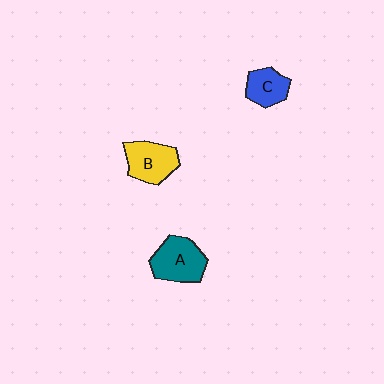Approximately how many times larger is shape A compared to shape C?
Approximately 1.5 times.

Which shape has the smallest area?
Shape C (blue).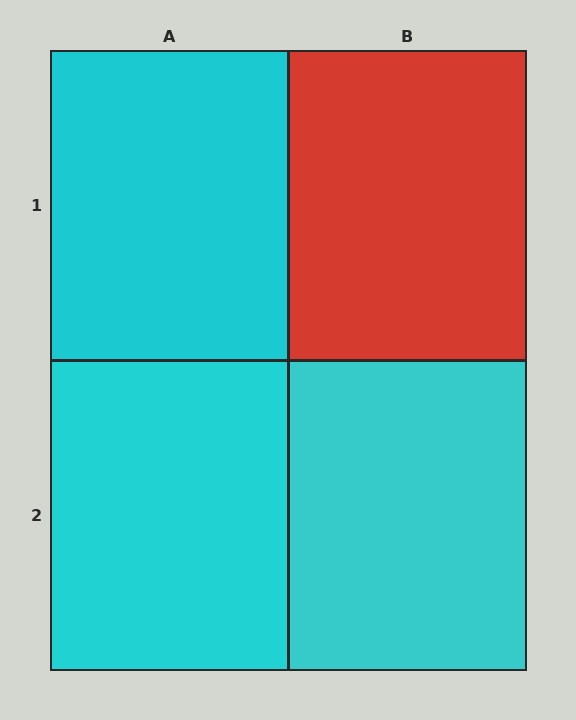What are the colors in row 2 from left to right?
Cyan, cyan.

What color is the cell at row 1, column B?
Red.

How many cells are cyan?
3 cells are cyan.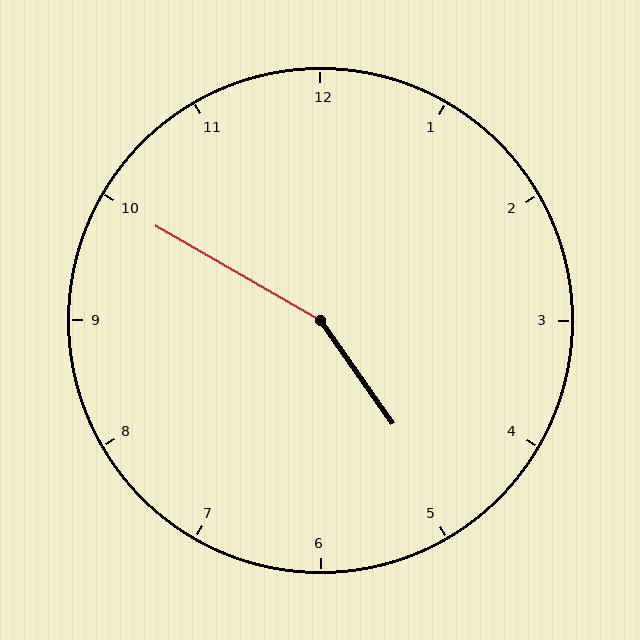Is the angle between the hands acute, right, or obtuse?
It is obtuse.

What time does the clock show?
4:50.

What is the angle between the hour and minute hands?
Approximately 155 degrees.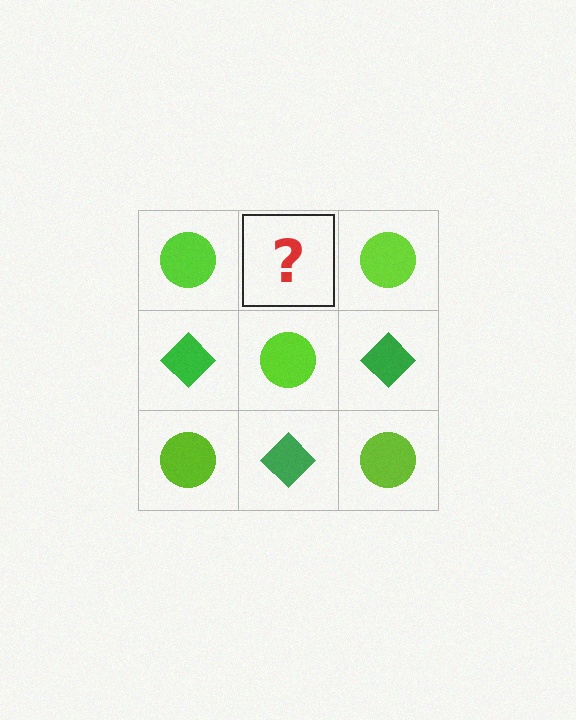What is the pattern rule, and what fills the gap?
The rule is that it alternates lime circle and green diamond in a checkerboard pattern. The gap should be filled with a green diamond.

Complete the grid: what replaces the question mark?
The question mark should be replaced with a green diamond.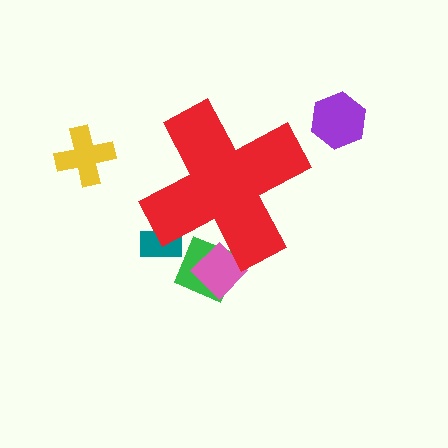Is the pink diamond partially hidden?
Yes, the pink diamond is partially hidden behind the red cross.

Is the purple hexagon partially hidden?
No, the purple hexagon is fully visible.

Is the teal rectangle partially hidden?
Yes, the teal rectangle is partially hidden behind the red cross.